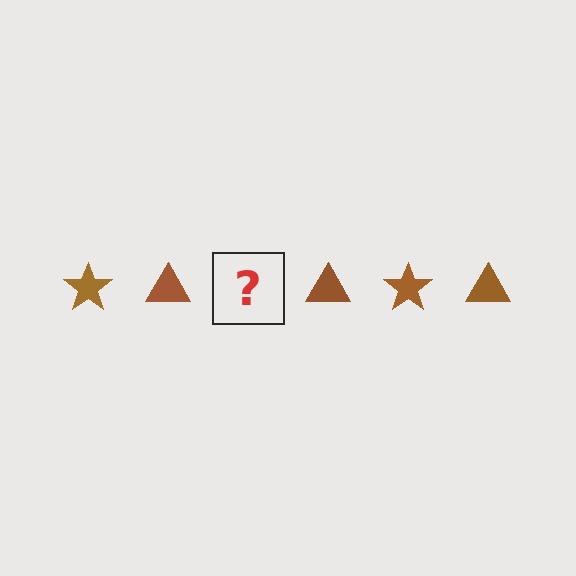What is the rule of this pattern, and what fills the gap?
The rule is that the pattern cycles through star, triangle shapes in brown. The gap should be filled with a brown star.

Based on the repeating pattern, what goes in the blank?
The blank should be a brown star.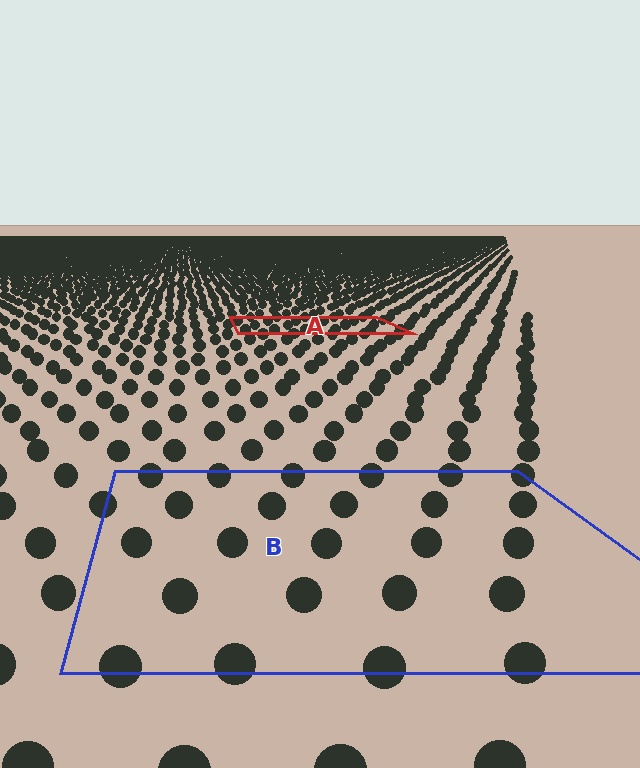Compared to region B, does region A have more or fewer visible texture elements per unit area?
Region A has more texture elements per unit area — they are packed more densely because it is farther away.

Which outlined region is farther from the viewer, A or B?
Region A is farther from the viewer — the texture elements inside it appear smaller and more densely packed.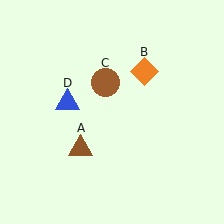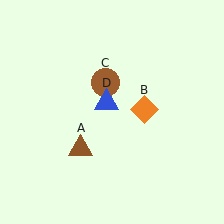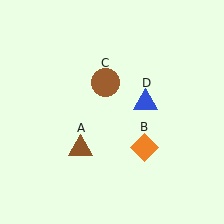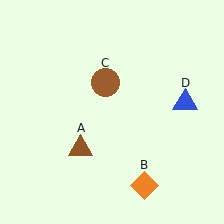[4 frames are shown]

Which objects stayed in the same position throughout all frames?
Brown triangle (object A) and brown circle (object C) remained stationary.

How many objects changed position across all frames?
2 objects changed position: orange diamond (object B), blue triangle (object D).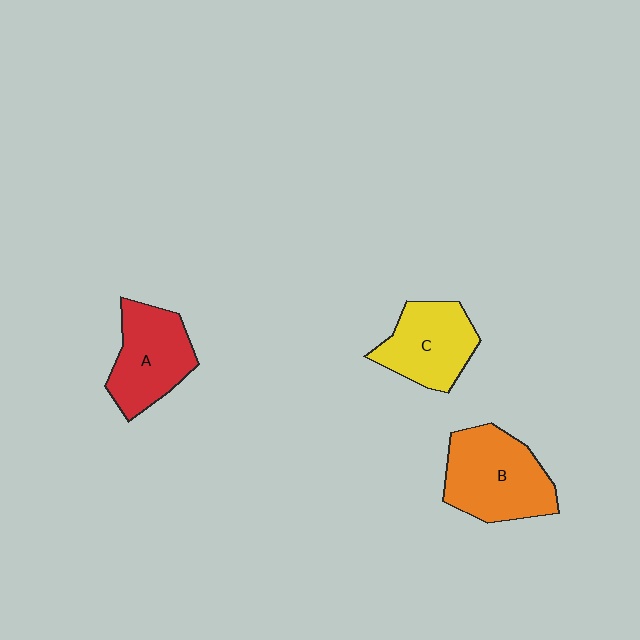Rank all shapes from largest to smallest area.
From largest to smallest: B (orange), A (red), C (yellow).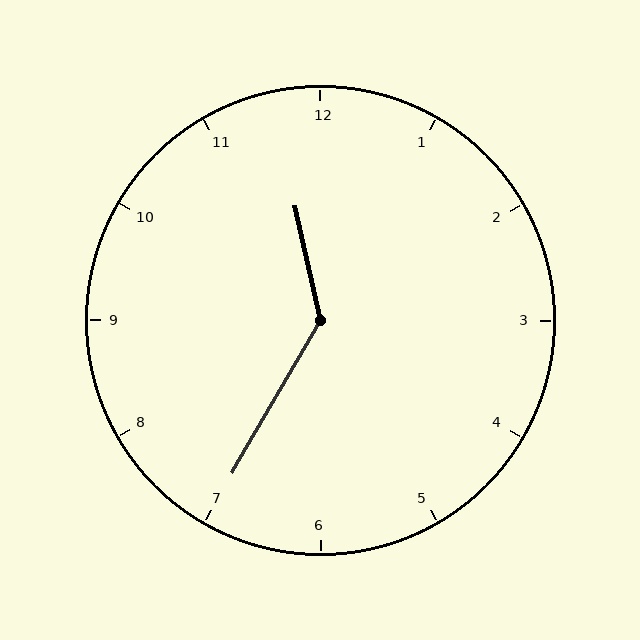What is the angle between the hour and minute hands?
Approximately 138 degrees.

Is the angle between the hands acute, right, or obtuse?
It is obtuse.